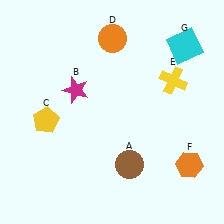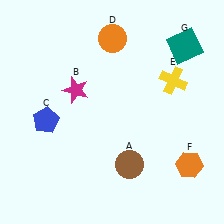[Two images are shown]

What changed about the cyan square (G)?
In Image 1, G is cyan. In Image 2, it changed to teal.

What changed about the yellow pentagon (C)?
In Image 1, C is yellow. In Image 2, it changed to blue.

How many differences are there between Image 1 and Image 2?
There are 2 differences between the two images.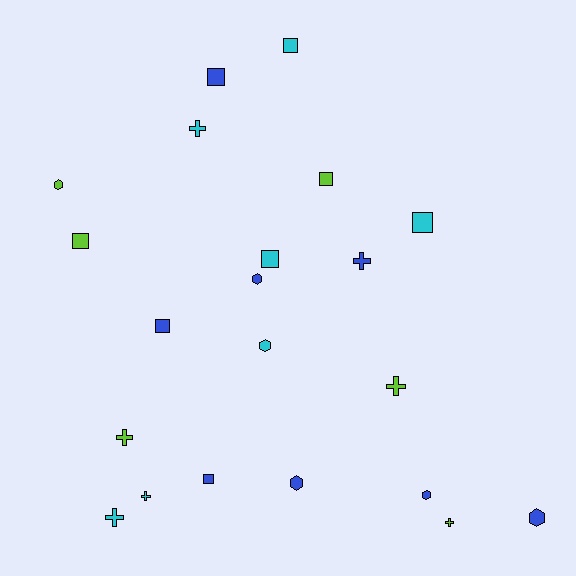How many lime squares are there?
There are 2 lime squares.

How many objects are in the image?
There are 21 objects.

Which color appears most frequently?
Blue, with 8 objects.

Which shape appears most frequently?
Square, with 8 objects.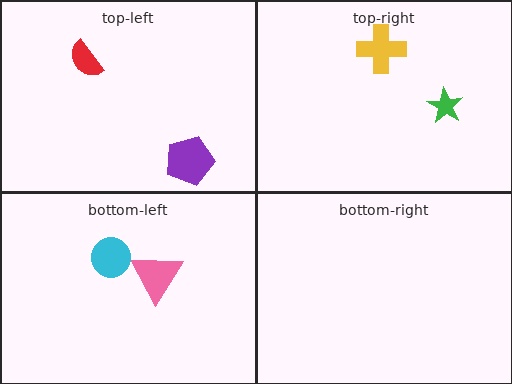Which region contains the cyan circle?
The bottom-left region.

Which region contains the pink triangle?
The bottom-left region.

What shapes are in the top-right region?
The green star, the yellow cross.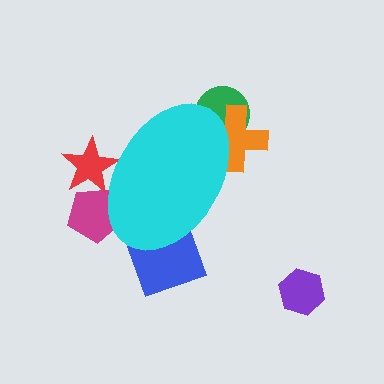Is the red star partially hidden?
Yes, the red star is partially hidden behind the cyan ellipse.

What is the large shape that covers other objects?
A cyan ellipse.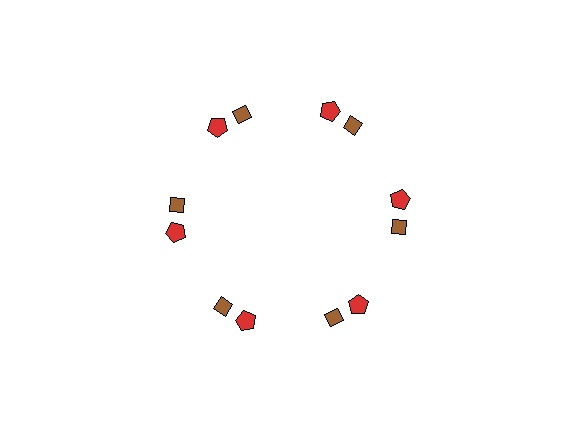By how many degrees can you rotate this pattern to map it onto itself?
The pattern maps onto itself every 60 degrees of rotation.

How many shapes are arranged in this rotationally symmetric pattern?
There are 12 shapes, arranged in 6 groups of 2.